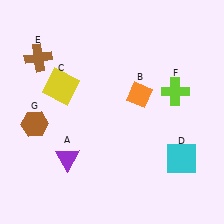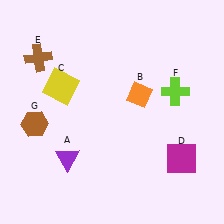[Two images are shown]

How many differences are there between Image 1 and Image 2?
There is 1 difference between the two images.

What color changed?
The square (D) changed from cyan in Image 1 to magenta in Image 2.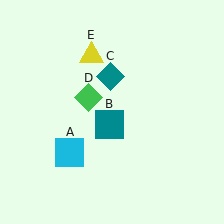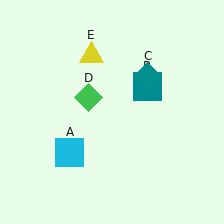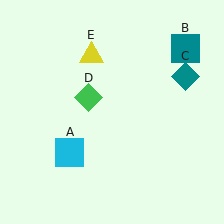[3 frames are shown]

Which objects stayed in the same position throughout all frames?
Cyan square (object A) and green diamond (object D) and yellow triangle (object E) remained stationary.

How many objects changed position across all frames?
2 objects changed position: teal square (object B), teal diamond (object C).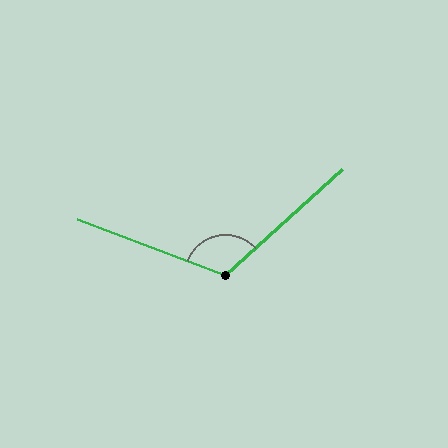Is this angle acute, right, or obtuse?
It is obtuse.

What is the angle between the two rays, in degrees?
Approximately 117 degrees.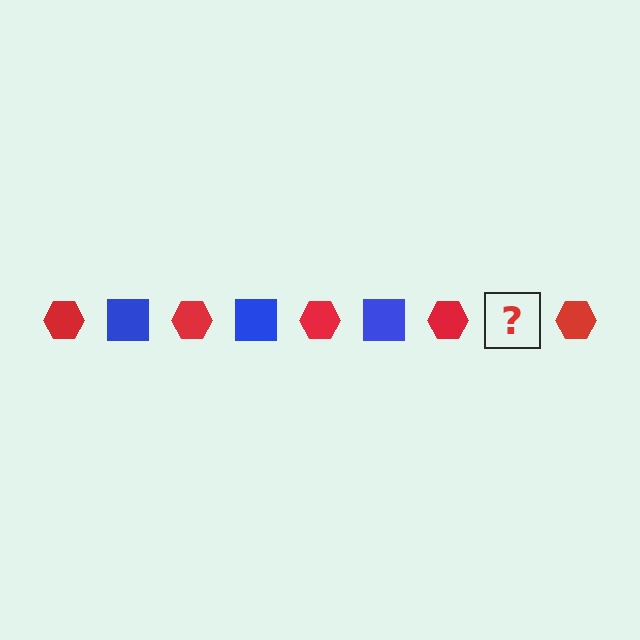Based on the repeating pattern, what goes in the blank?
The blank should be a blue square.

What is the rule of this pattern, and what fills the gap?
The rule is that the pattern alternates between red hexagon and blue square. The gap should be filled with a blue square.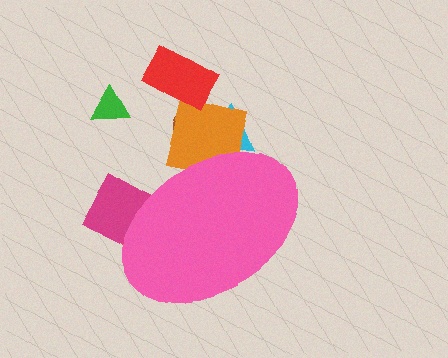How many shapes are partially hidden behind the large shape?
4 shapes are partially hidden.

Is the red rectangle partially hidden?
No, the red rectangle is fully visible.